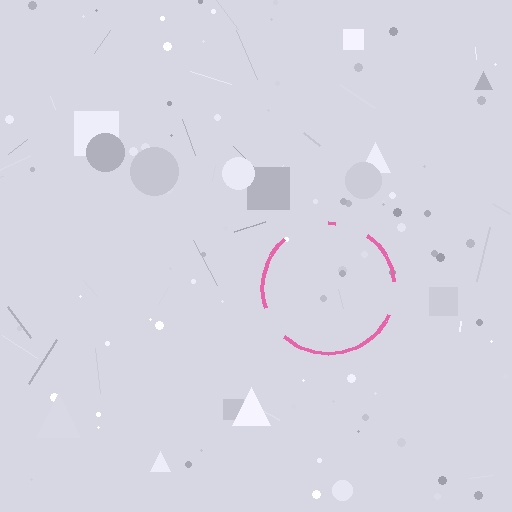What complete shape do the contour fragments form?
The contour fragments form a circle.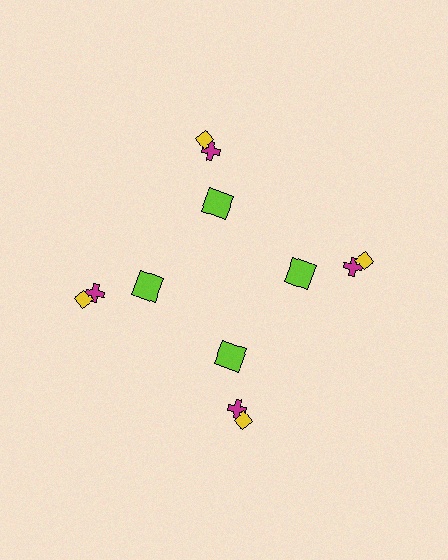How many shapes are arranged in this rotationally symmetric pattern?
There are 12 shapes, arranged in 4 groups of 3.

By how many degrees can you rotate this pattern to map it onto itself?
The pattern maps onto itself every 90 degrees of rotation.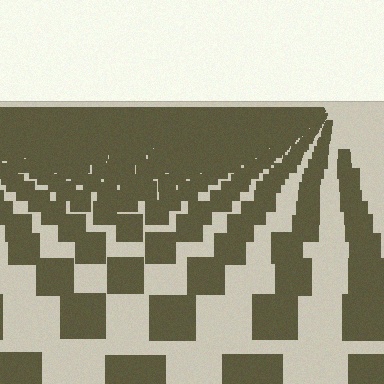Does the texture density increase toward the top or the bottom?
Density increases toward the top.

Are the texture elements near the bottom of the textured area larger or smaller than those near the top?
Larger. Near the bottom, elements are closer to the viewer and appear at a bigger on-screen size.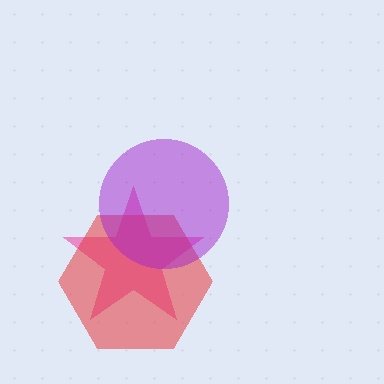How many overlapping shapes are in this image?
There are 3 overlapping shapes in the image.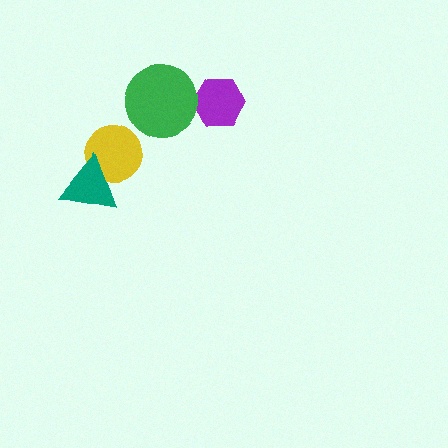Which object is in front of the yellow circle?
The teal triangle is in front of the yellow circle.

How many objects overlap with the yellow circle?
1 object overlaps with the yellow circle.